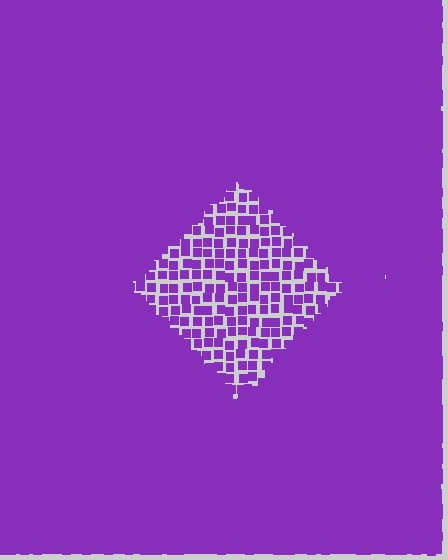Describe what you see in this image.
The image contains small purple elements arranged at two different densities. A diamond-shaped region is visible where the elements are less densely packed than the surrounding area.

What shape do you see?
I see a diamond.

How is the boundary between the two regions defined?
The boundary is defined by a change in element density (approximately 2.6x ratio). All elements are the same color, size, and shape.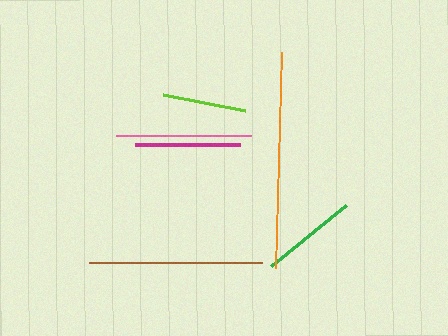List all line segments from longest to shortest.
From longest to shortest: orange, brown, pink, magenta, green, lime.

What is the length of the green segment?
The green segment is approximately 96 pixels long.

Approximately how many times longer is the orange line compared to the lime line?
The orange line is approximately 2.6 times the length of the lime line.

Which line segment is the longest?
The orange line is the longest at approximately 216 pixels.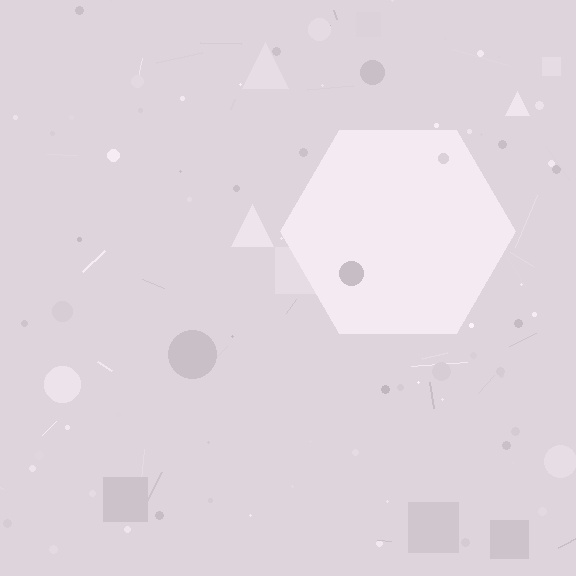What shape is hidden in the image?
A hexagon is hidden in the image.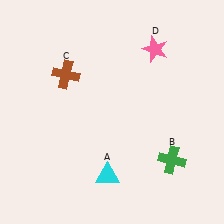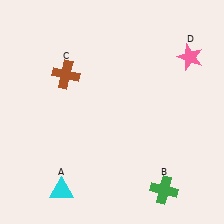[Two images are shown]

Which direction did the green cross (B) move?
The green cross (B) moved down.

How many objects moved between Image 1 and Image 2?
3 objects moved between the two images.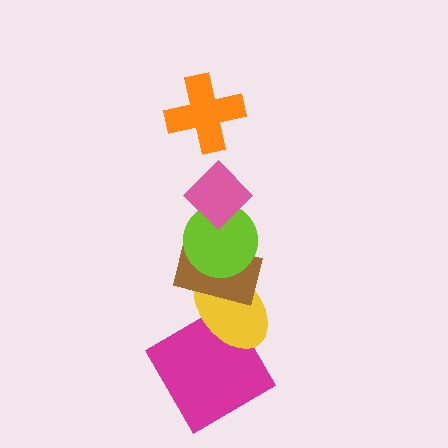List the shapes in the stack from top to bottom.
From top to bottom: the orange cross, the pink diamond, the lime circle, the brown rectangle, the yellow ellipse, the magenta diamond.